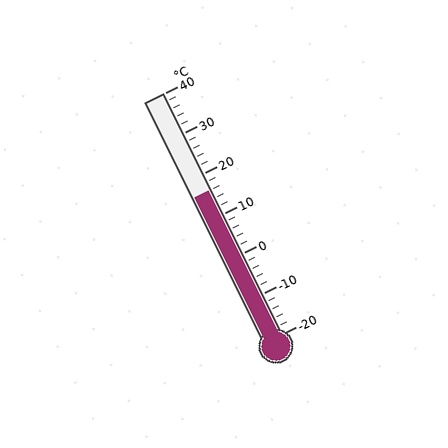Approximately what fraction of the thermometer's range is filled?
The thermometer is filled to approximately 60% of its range.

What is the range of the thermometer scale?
The thermometer scale ranges from -20°C to 40°C.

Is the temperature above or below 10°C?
The temperature is above 10°C.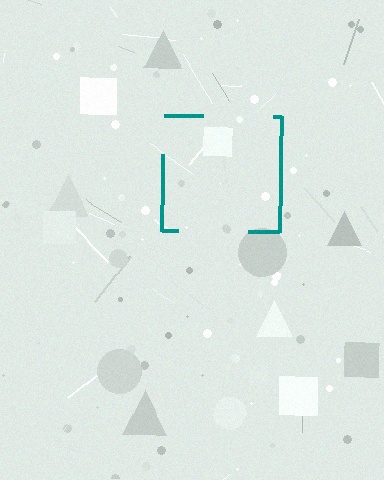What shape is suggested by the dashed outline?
The dashed outline suggests a square.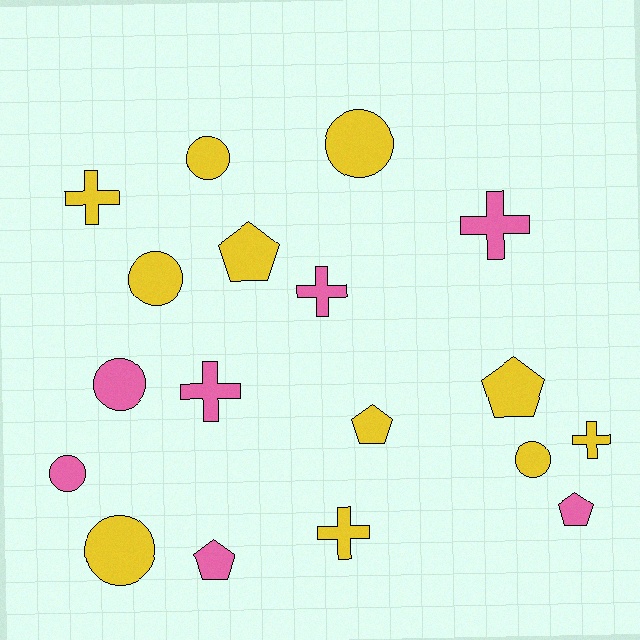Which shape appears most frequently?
Circle, with 7 objects.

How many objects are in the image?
There are 18 objects.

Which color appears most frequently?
Yellow, with 11 objects.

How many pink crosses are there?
There are 3 pink crosses.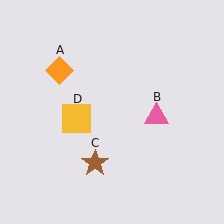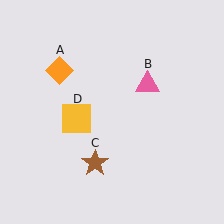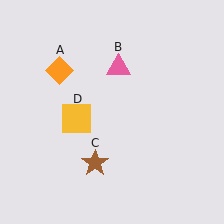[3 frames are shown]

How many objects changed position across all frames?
1 object changed position: pink triangle (object B).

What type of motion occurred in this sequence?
The pink triangle (object B) rotated counterclockwise around the center of the scene.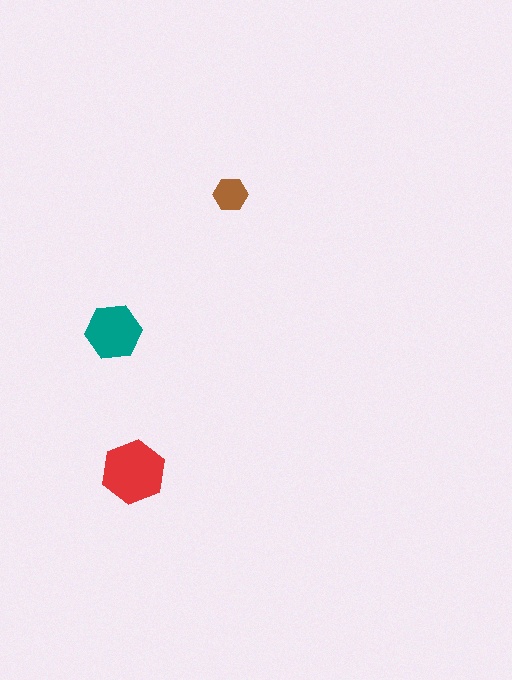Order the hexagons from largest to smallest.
the red one, the teal one, the brown one.